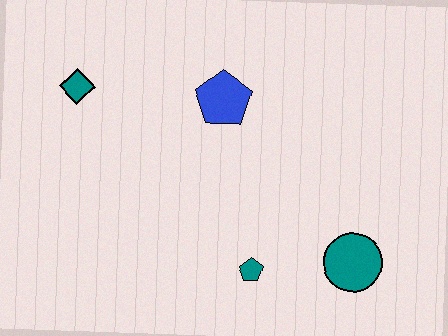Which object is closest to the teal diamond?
The blue pentagon is closest to the teal diamond.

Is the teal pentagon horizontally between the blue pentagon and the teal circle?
Yes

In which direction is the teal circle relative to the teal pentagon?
The teal circle is to the right of the teal pentagon.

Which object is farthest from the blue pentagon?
The teal circle is farthest from the blue pentagon.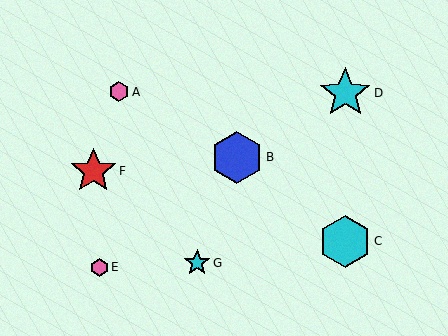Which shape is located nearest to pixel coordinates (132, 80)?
The pink hexagon (labeled A) at (119, 92) is nearest to that location.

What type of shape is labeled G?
Shape G is a cyan star.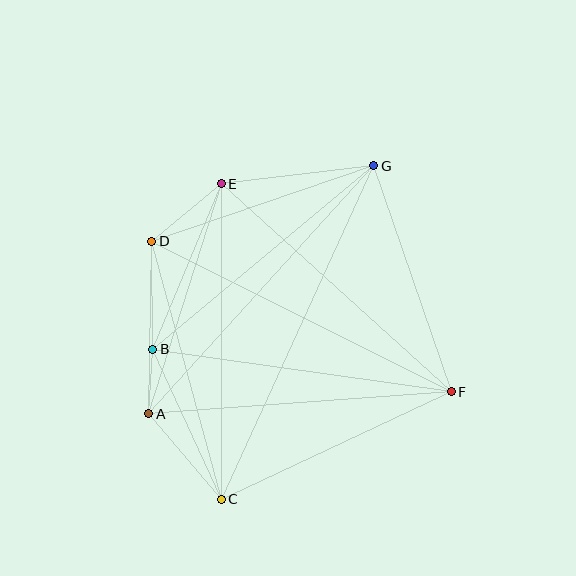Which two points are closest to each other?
Points A and B are closest to each other.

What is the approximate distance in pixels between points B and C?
The distance between B and C is approximately 165 pixels.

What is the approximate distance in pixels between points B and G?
The distance between B and G is approximately 287 pixels.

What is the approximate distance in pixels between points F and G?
The distance between F and G is approximately 239 pixels.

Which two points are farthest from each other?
Points C and G are farthest from each other.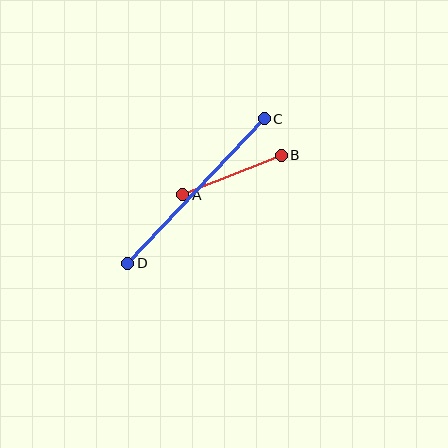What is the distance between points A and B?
The distance is approximately 106 pixels.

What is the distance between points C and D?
The distance is approximately 199 pixels.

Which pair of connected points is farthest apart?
Points C and D are farthest apart.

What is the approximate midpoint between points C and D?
The midpoint is at approximately (196, 191) pixels.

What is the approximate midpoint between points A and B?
The midpoint is at approximately (232, 175) pixels.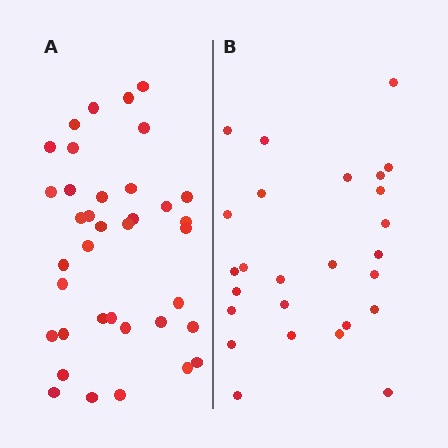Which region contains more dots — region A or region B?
Region A (the left region) has more dots.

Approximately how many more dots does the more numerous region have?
Region A has roughly 12 or so more dots than region B.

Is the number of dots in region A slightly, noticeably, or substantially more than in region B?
Region A has noticeably more, but not dramatically so. The ratio is roughly 1.4 to 1.